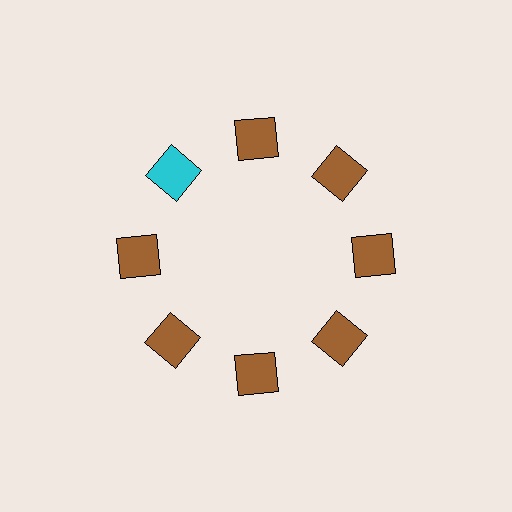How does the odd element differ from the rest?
It has a different color: cyan instead of brown.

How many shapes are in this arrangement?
There are 8 shapes arranged in a ring pattern.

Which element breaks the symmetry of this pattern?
The cyan square at roughly the 10 o'clock position breaks the symmetry. All other shapes are brown squares.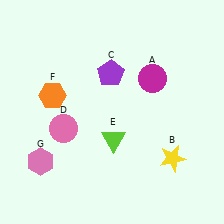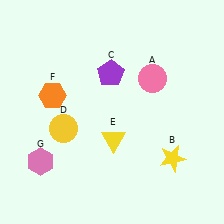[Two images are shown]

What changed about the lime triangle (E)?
In Image 1, E is lime. In Image 2, it changed to yellow.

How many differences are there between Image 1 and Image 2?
There are 3 differences between the two images.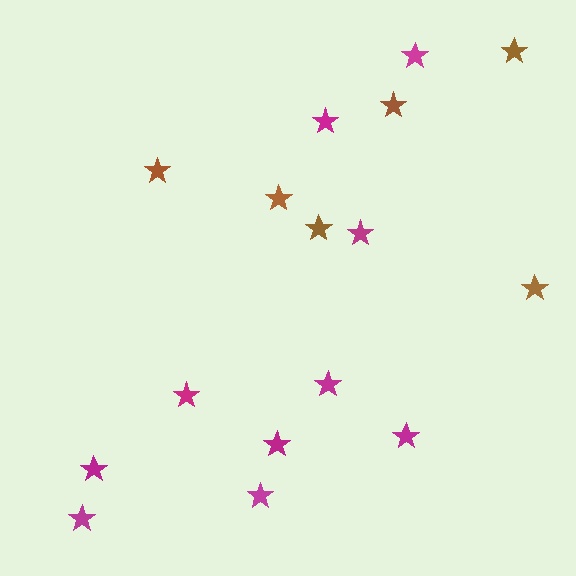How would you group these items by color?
There are 2 groups: one group of magenta stars (10) and one group of brown stars (6).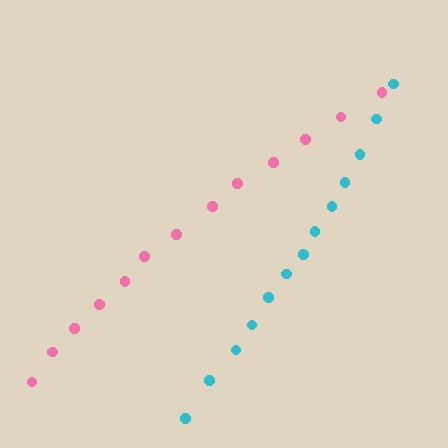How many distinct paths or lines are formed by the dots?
There are 2 distinct paths.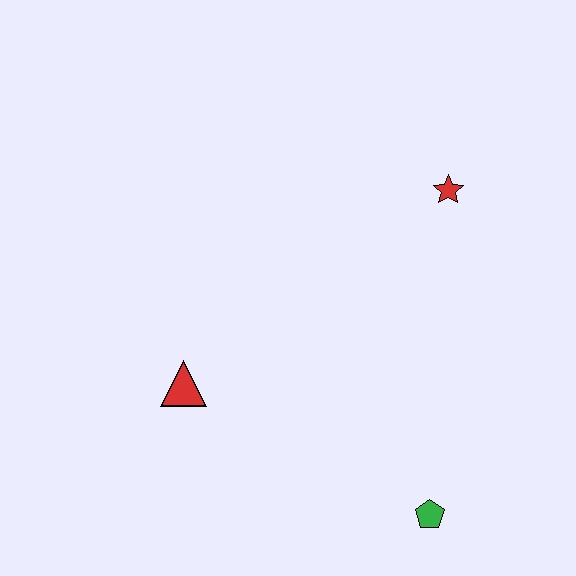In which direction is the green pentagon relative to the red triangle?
The green pentagon is to the right of the red triangle.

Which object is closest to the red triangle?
The green pentagon is closest to the red triangle.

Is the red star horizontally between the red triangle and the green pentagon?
No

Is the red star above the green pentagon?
Yes